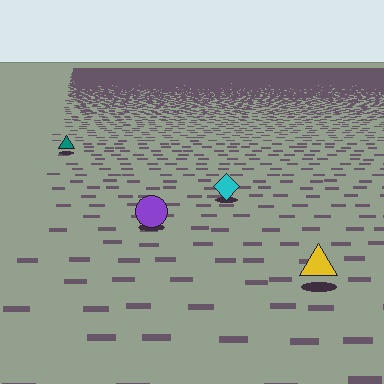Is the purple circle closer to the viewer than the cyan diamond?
Yes. The purple circle is closer — you can tell from the texture gradient: the ground texture is coarser near it.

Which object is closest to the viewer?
The yellow triangle is closest. The texture marks near it are larger and more spread out.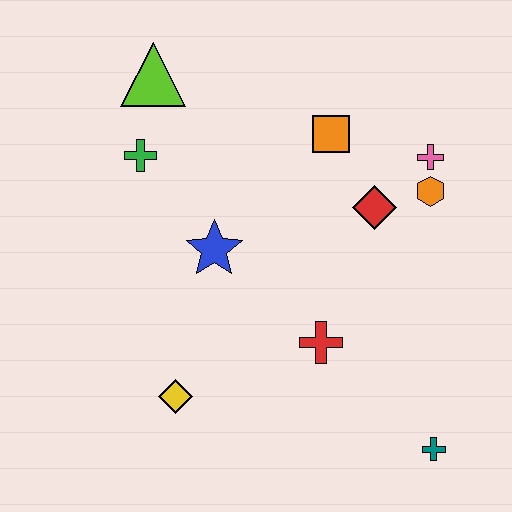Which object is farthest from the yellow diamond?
The pink cross is farthest from the yellow diamond.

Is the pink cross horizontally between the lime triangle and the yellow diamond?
No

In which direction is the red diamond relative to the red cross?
The red diamond is above the red cross.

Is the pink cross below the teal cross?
No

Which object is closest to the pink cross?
The orange hexagon is closest to the pink cross.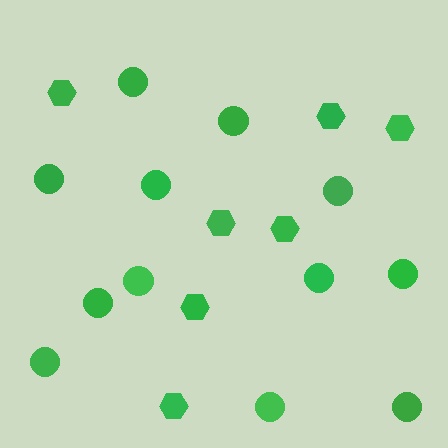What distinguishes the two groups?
There are 2 groups: one group of hexagons (7) and one group of circles (12).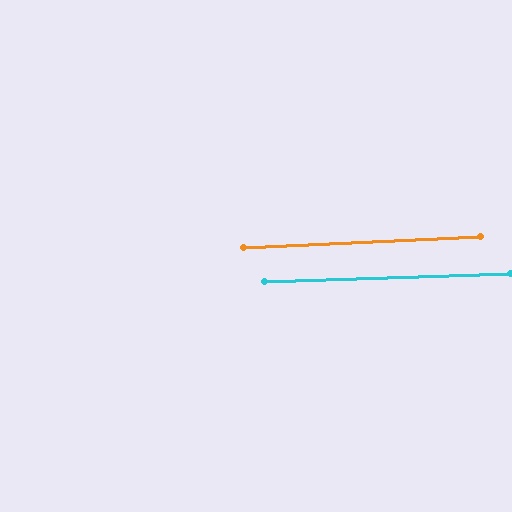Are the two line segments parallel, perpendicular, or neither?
Parallel — their directions differ by only 0.9°.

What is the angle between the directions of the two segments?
Approximately 1 degree.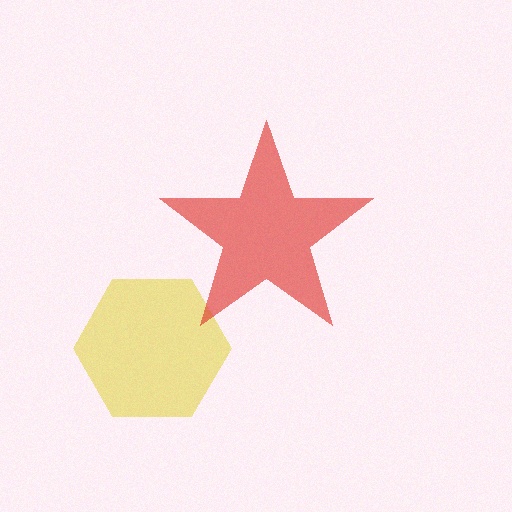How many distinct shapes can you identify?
There are 2 distinct shapes: a yellow hexagon, a red star.